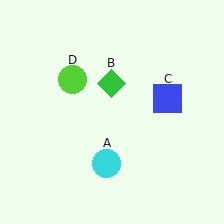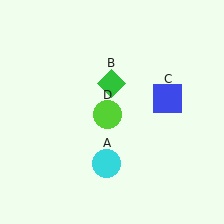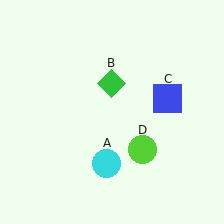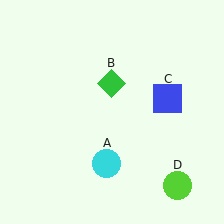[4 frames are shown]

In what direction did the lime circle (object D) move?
The lime circle (object D) moved down and to the right.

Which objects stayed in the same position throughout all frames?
Cyan circle (object A) and green diamond (object B) and blue square (object C) remained stationary.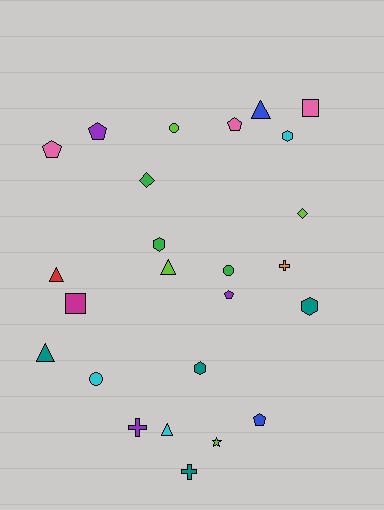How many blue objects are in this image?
There are 2 blue objects.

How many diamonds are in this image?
There are 2 diamonds.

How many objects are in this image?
There are 25 objects.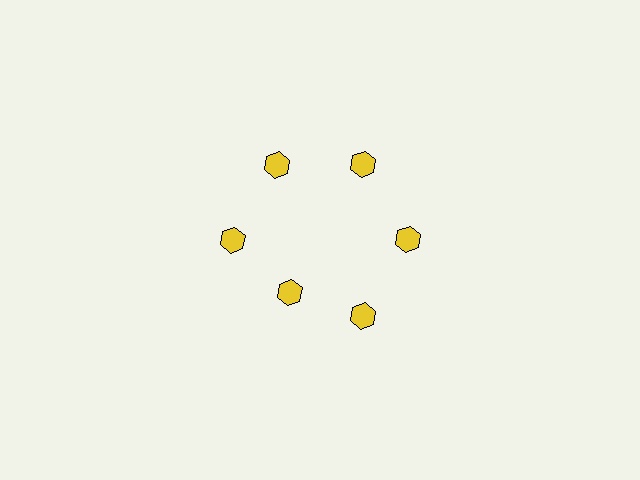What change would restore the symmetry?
The symmetry would be restored by moving it outward, back onto the ring so that all 6 hexagons sit at equal angles and equal distance from the center.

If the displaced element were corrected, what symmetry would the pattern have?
It would have 6-fold rotational symmetry — the pattern would map onto itself every 60 degrees.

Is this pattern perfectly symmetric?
No. The 6 yellow hexagons are arranged in a ring, but one element near the 7 o'clock position is pulled inward toward the center, breaking the 6-fold rotational symmetry.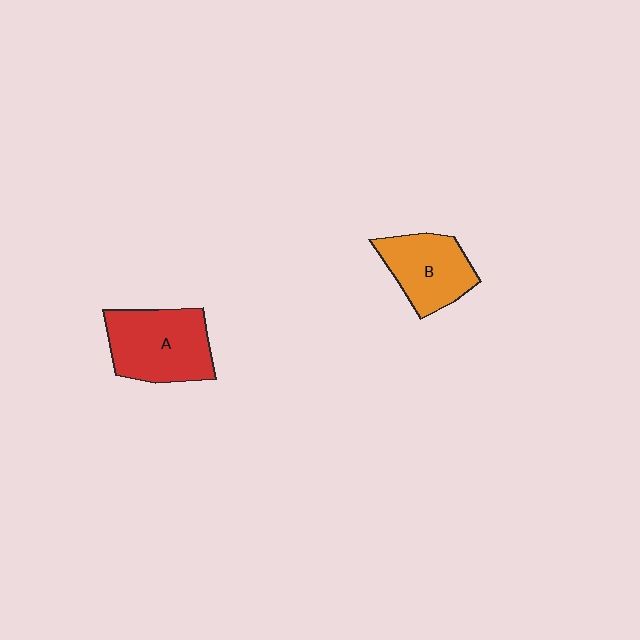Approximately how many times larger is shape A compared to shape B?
Approximately 1.3 times.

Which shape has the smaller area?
Shape B (orange).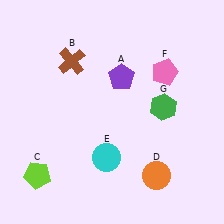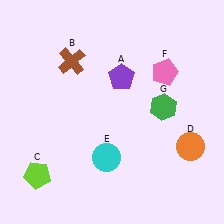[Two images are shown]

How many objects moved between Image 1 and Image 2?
1 object moved between the two images.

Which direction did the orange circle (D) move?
The orange circle (D) moved right.